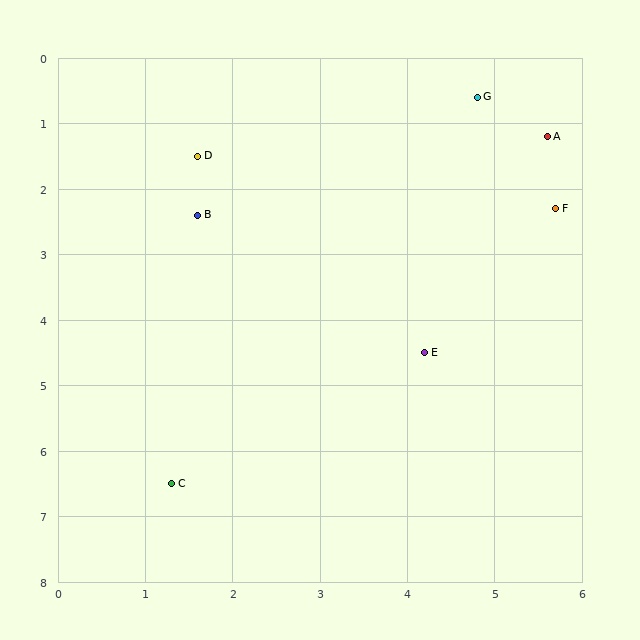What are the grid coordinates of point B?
Point B is at approximately (1.6, 2.4).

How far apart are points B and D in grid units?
Points B and D are about 0.9 grid units apart.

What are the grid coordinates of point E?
Point E is at approximately (4.2, 4.5).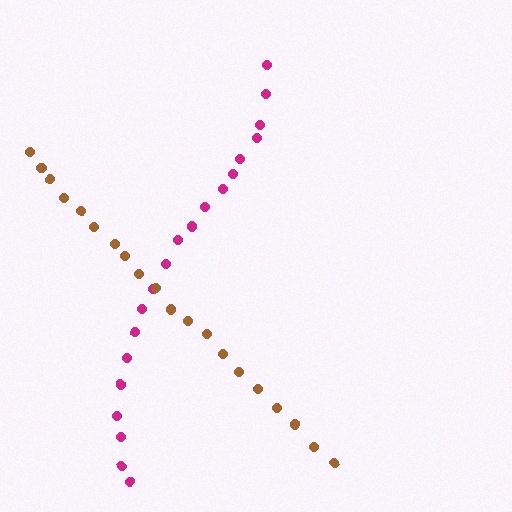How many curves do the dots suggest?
There are 2 distinct paths.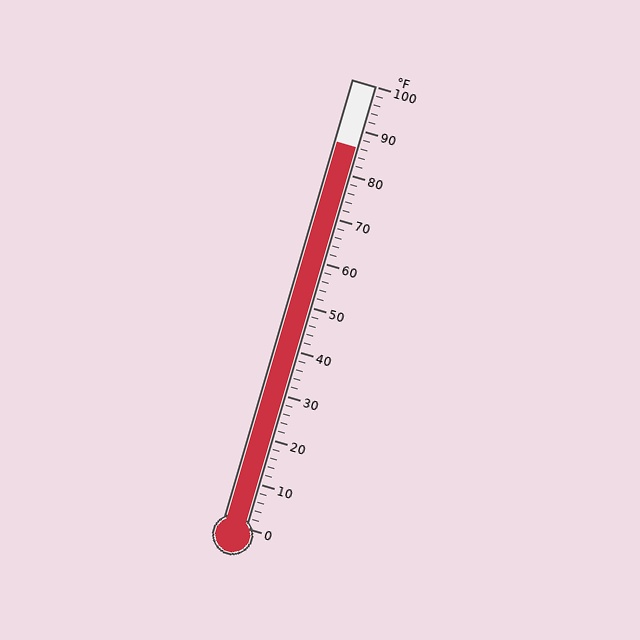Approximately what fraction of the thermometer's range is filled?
The thermometer is filled to approximately 85% of its range.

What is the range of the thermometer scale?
The thermometer scale ranges from 0°F to 100°F.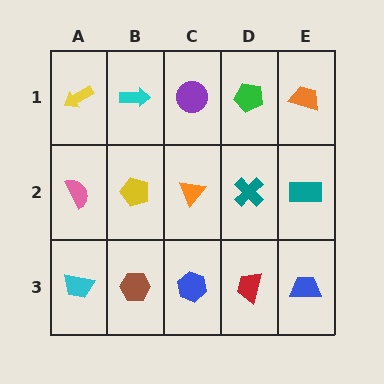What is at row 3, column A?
A cyan trapezoid.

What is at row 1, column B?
A cyan arrow.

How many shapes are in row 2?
5 shapes.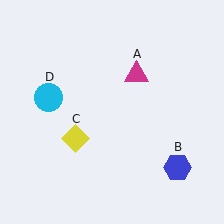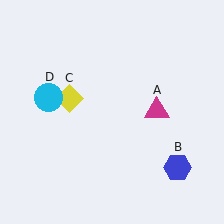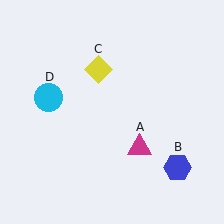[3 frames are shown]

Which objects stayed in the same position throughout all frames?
Blue hexagon (object B) and cyan circle (object D) remained stationary.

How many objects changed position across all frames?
2 objects changed position: magenta triangle (object A), yellow diamond (object C).